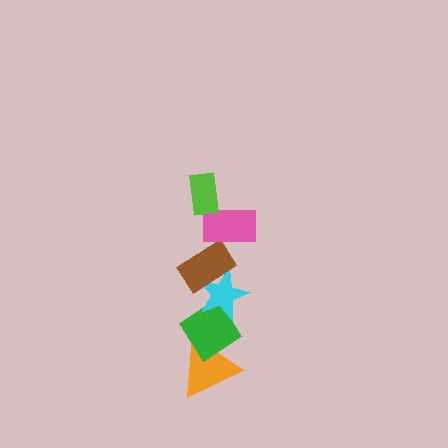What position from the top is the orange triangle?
The orange triangle is 6th from the top.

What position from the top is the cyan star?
The cyan star is 4th from the top.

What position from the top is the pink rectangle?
The pink rectangle is 2nd from the top.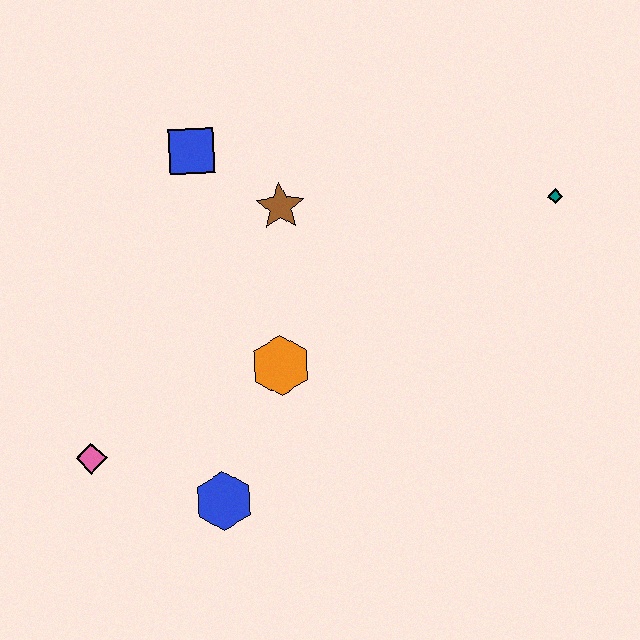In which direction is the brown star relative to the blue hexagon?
The brown star is above the blue hexagon.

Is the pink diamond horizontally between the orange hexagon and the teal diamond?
No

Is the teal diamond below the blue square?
Yes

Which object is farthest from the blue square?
The teal diamond is farthest from the blue square.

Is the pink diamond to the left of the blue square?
Yes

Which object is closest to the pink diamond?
The blue hexagon is closest to the pink diamond.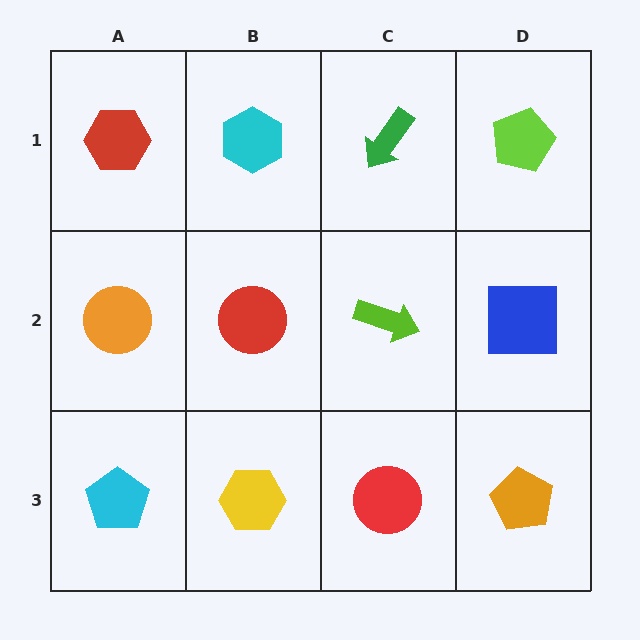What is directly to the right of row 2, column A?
A red circle.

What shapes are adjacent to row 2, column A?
A red hexagon (row 1, column A), a cyan pentagon (row 3, column A), a red circle (row 2, column B).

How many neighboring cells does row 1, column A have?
2.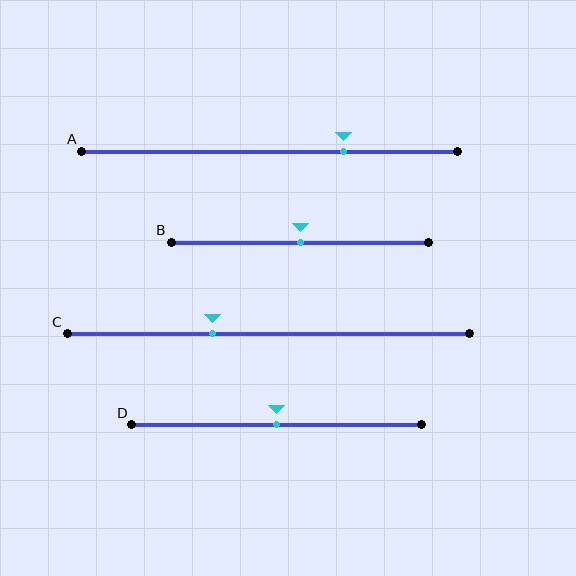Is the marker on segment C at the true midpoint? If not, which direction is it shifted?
No, the marker on segment C is shifted to the left by about 14% of the segment length.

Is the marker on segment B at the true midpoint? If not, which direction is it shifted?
Yes, the marker on segment B is at the true midpoint.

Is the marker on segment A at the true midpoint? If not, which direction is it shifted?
No, the marker on segment A is shifted to the right by about 20% of the segment length.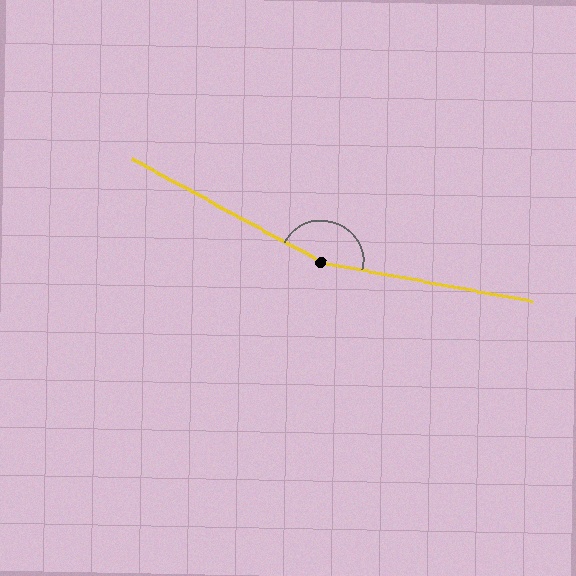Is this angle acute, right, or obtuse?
It is obtuse.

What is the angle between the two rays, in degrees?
Approximately 162 degrees.